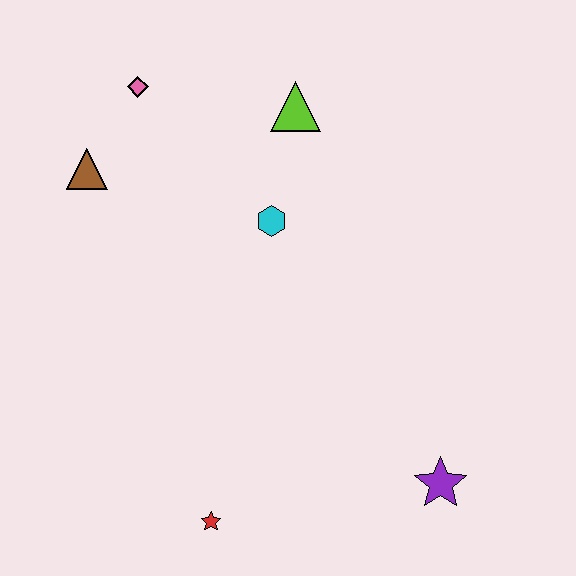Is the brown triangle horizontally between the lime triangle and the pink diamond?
No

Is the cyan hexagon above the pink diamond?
No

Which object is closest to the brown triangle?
The pink diamond is closest to the brown triangle.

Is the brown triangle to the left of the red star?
Yes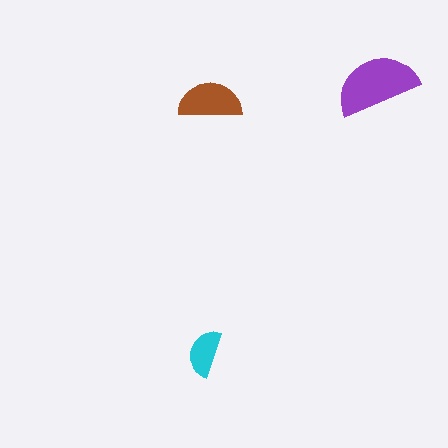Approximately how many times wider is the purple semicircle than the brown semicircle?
About 1.5 times wider.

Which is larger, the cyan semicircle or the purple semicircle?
The purple one.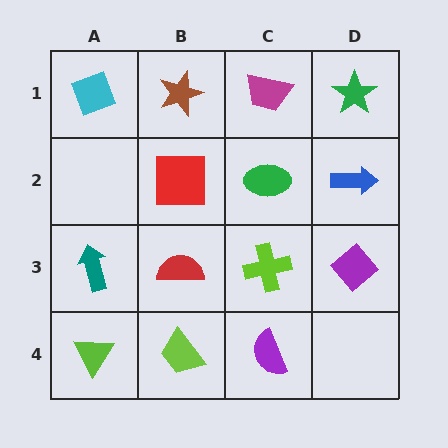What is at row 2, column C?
A green ellipse.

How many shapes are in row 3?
4 shapes.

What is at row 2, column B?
A red square.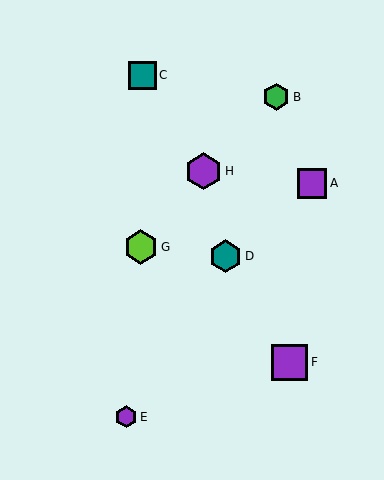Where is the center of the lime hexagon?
The center of the lime hexagon is at (141, 247).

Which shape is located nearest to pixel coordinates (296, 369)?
The purple square (labeled F) at (290, 362) is nearest to that location.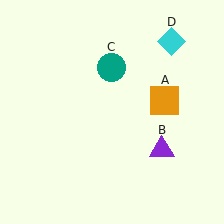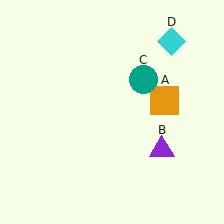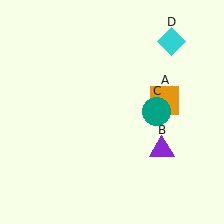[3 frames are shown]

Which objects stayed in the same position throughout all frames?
Orange square (object A) and purple triangle (object B) and cyan diamond (object D) remained stationary.